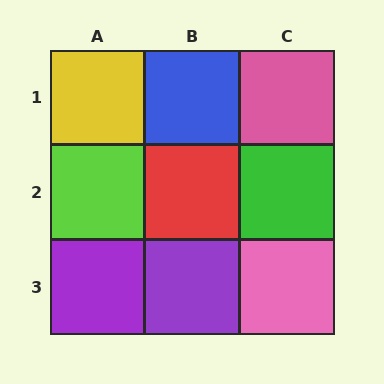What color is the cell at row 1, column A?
Yellow.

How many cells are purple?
2 cells are purple.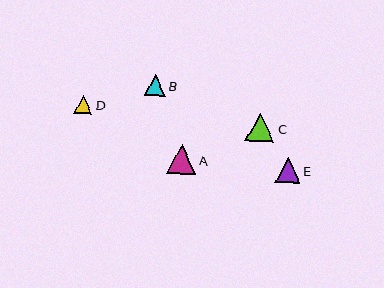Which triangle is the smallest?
Triangle D is the smallest with a size of approximately 18 pixels.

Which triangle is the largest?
Triangle A is the largest with a size of approximately 29 pixels.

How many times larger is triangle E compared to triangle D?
Triangle E is approximately 1.4 times the size of triangle D.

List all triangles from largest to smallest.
From largest to smallest: A, C, E, B, D.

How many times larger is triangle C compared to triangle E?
Triangle C is approximately 1.2 times the size of triangle E.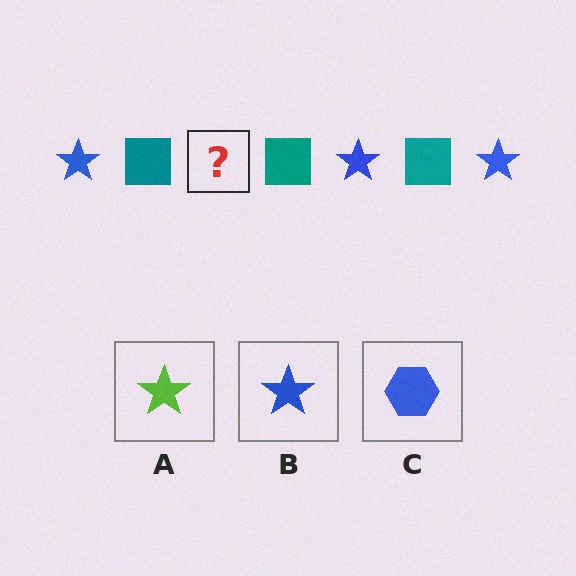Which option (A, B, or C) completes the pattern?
B.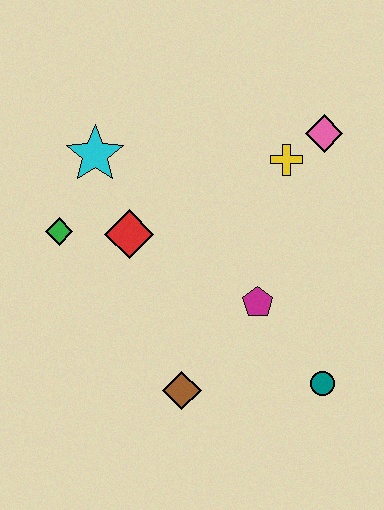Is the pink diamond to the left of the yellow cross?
No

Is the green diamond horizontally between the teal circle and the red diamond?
No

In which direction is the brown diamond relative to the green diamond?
The brown diamond is below the green diamond.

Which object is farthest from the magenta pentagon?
The cyan star is farthest from the magenta pentagon.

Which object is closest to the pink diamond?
The yellow cross is closest to the pink diamond.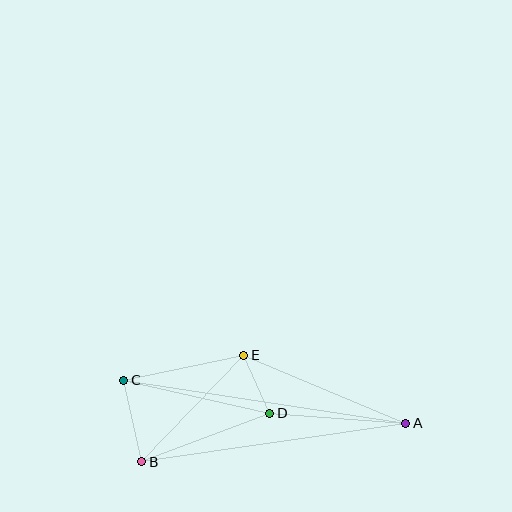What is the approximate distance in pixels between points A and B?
The distance between A and B is approximately 267 pixels.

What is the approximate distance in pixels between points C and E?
The distance between C and E is approximately 123 pixels.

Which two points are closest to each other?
Points D and E are closest to each other.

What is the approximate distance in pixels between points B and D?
The distance between B and D is approximately 137 pixels.